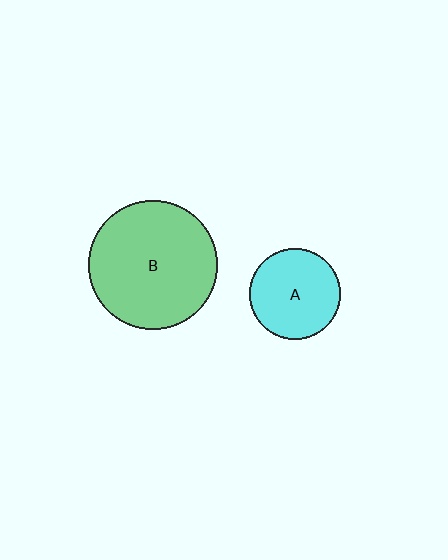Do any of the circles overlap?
No, none of the circles overlap.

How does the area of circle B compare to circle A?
Approximately 2.0 times.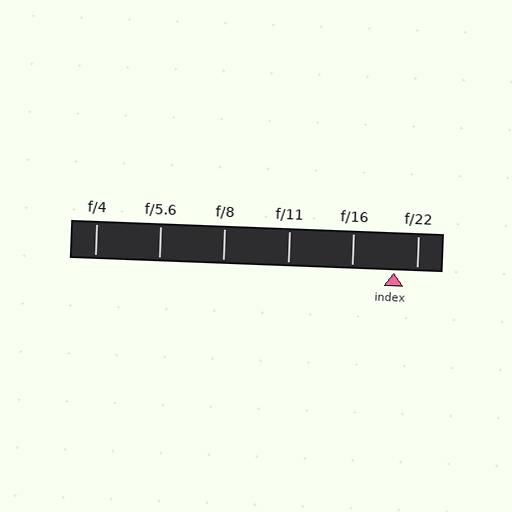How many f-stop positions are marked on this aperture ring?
There are 6 f-stop positions marked.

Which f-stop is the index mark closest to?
The index mark is closest to f/22.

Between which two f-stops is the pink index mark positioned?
The index mark is between f/16 and f/22.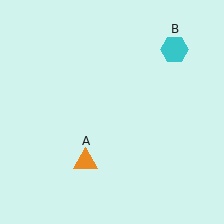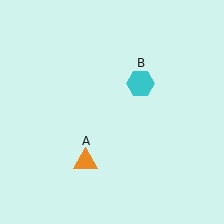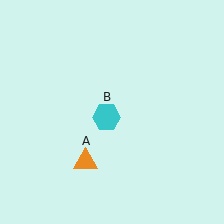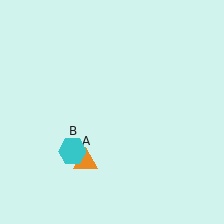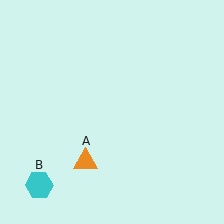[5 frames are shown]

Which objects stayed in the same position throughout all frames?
Orange triangle (object A) remained stationary.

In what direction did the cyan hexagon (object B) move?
The cyan hexagon (object B) moved down and to the left.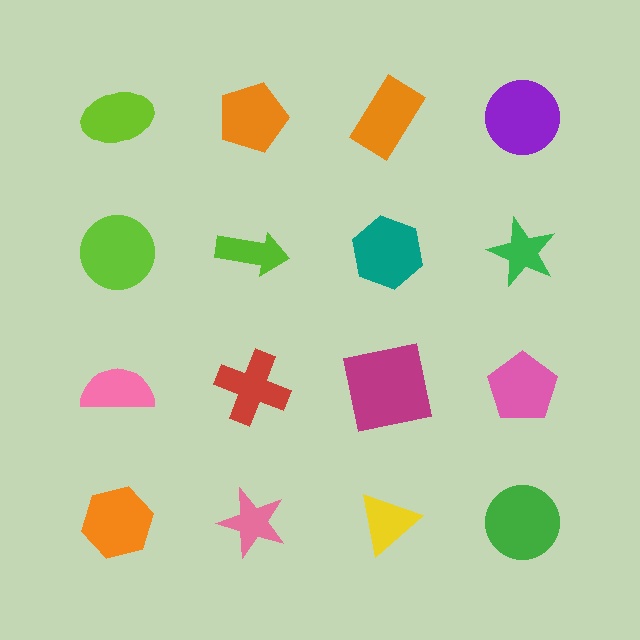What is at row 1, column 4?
A purple circle.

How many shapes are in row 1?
4 shapes.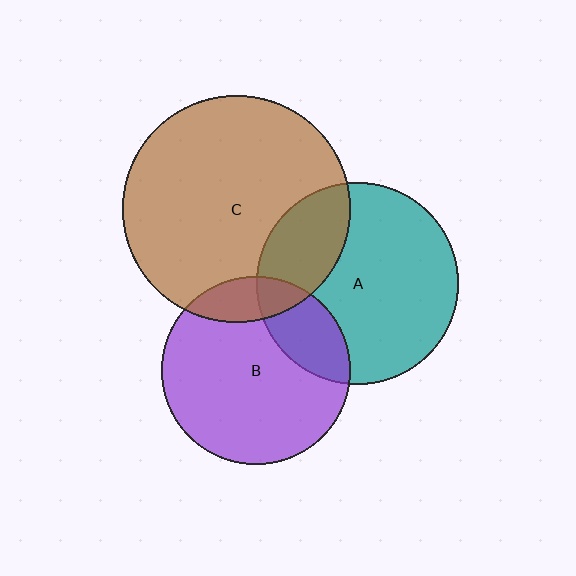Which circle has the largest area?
Circle C (brown).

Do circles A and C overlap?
Yes.